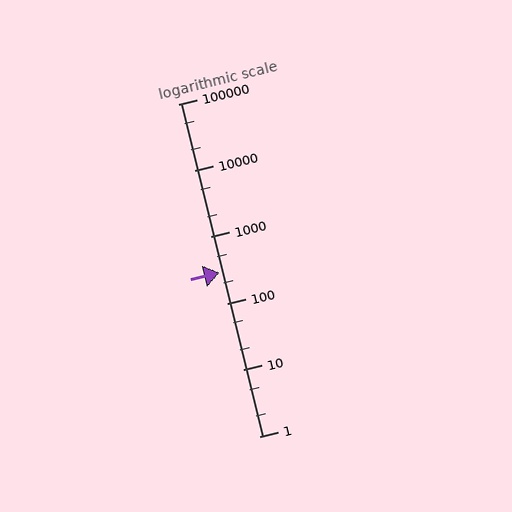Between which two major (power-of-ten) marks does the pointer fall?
The pointer is between 100 and 1000.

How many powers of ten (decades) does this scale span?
The scale spans 5 decades, from 1 to 100000.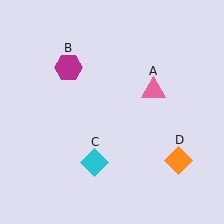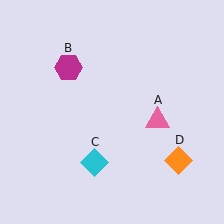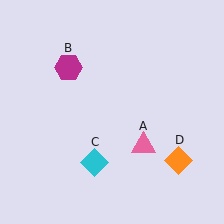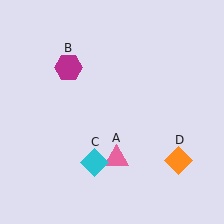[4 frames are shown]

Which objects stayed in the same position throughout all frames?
Magenta hexagon (object B) and cyan diamond (object C) and orange diamond (object D) remained stationary.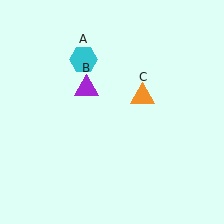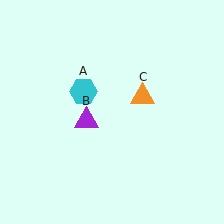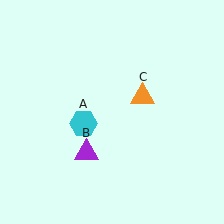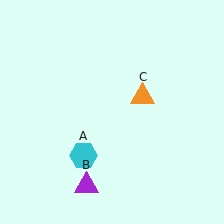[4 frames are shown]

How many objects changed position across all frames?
2 objects changed position: cyan hexagon (object A), purple triangle (object B).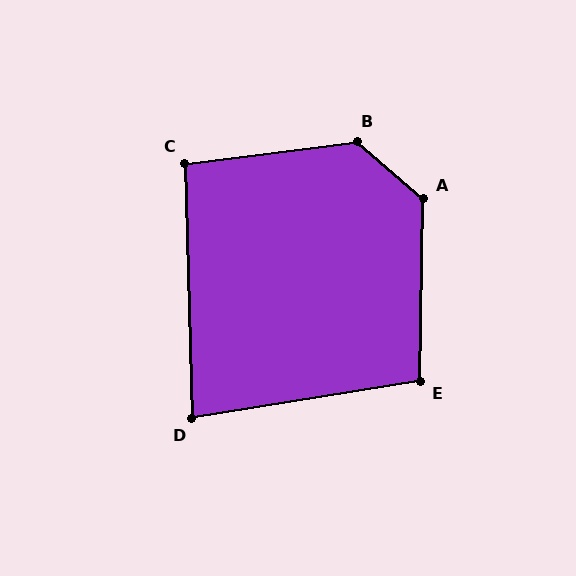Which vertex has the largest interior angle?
B, at approximately 132 degrees.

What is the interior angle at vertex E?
Approximately 100 degrees (obtuse).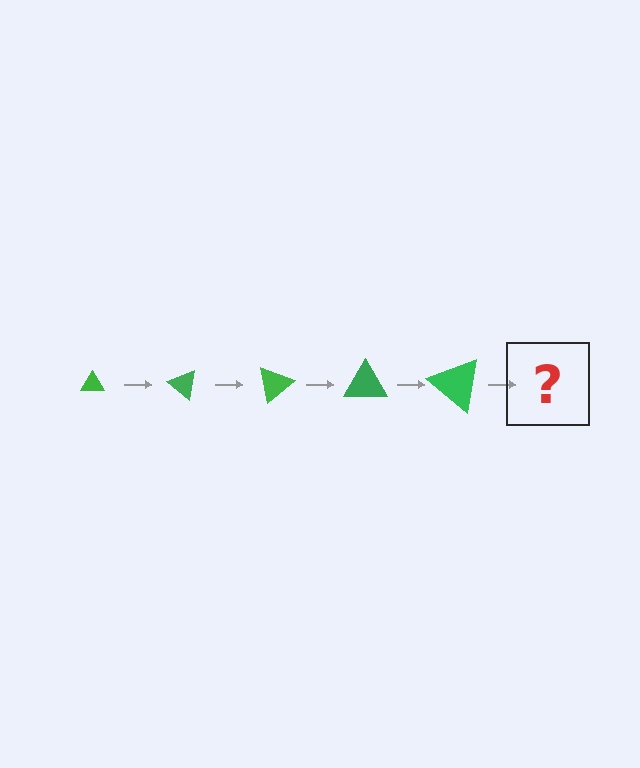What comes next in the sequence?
The next element should be a triangle, larger than the previous one and rotated 200 degrees from the start.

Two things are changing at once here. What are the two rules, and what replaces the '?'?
The two rules are that the triangle grows larger each step and it rotates 40 degrees each step. The '?' should be a triangle, larger than the previous one and rotated 200 degrees from the start.